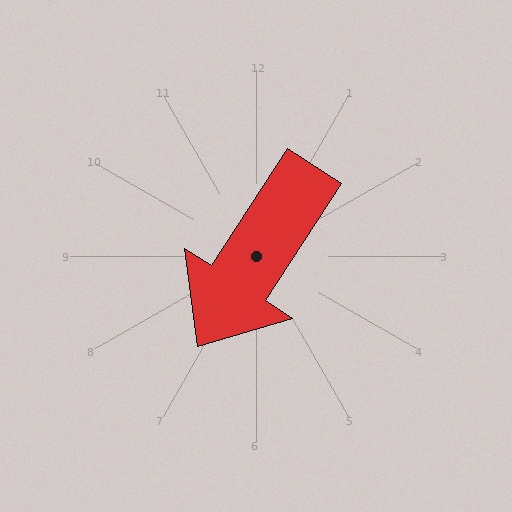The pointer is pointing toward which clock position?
Roughly 7 o'clock.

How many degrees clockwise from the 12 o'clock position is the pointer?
Approximately 213 degrees.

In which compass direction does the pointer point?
Southwest.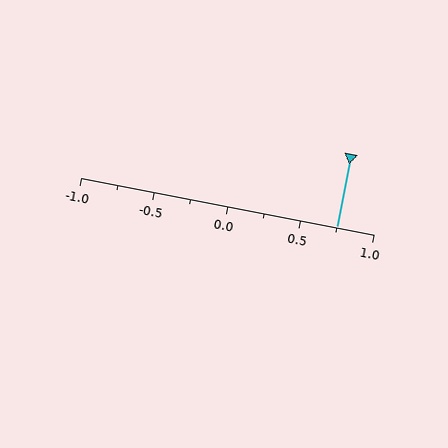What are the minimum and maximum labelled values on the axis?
The axis runs from -1.0 to 1.0.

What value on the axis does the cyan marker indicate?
The marker indicates approximately 0.75.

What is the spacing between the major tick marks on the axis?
The major ticks are spaced 0.5 apart.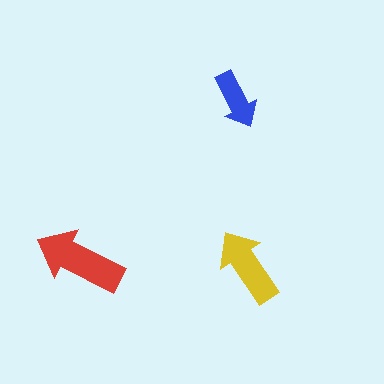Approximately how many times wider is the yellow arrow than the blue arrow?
About 1.5 times wider.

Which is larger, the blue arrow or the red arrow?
The red one.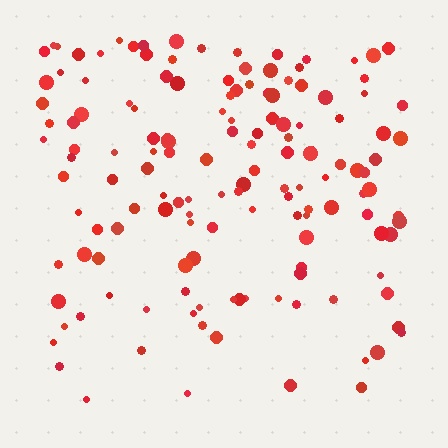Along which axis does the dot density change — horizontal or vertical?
Vertical.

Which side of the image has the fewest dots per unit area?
The bottom.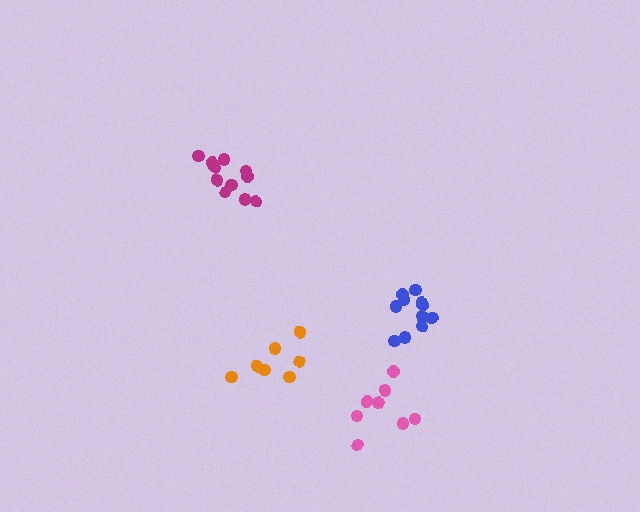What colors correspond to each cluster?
The clusters are colored: pink, magenta, blue, orange.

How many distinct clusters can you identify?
There are 4 distinct clusters.